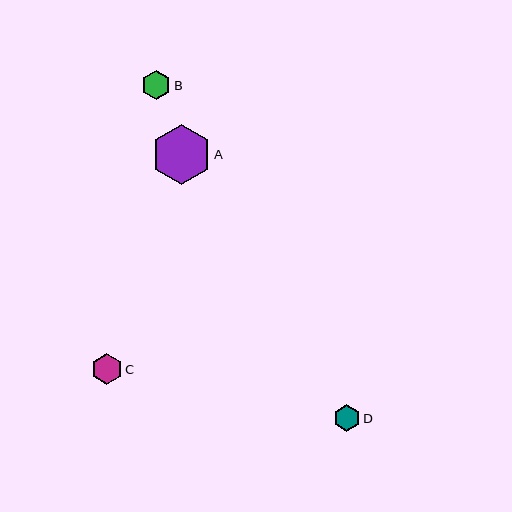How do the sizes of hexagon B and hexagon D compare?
Hexagon B and hexagon D are approximately the same size.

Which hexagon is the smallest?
Hexagon D is the smallest with a size of approximately 27 pixels.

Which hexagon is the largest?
Hexagon A is the largest with a size of approximately 60 pixels.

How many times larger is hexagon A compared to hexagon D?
Hexagon A is approximately 2.3 times the size of hexagon D.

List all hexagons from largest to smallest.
From largest to smallest: A, C, B, D.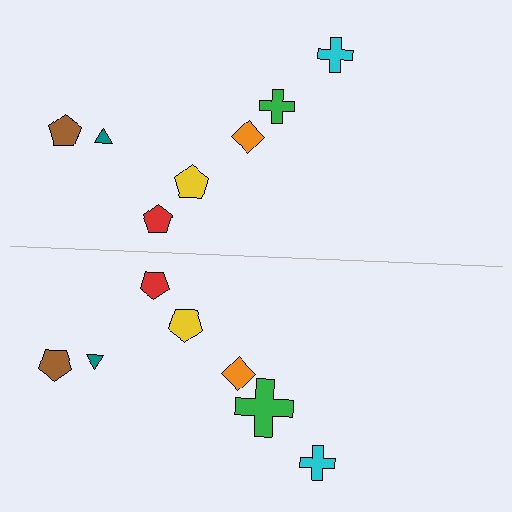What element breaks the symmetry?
The green cross on the bottom side has a different size than its mirror counterpart.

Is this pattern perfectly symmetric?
No, the pattern is not perfectly symmetric. The green cross on the bottom side has a different size than its mirror counterpart.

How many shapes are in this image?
There are 14 shapes in this image.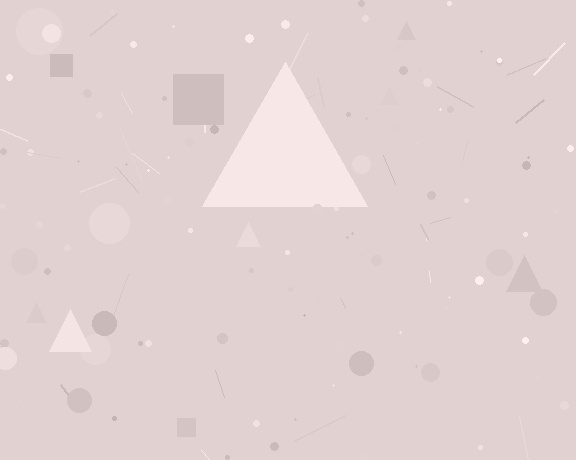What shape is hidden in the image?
A triangle is hidden in the image.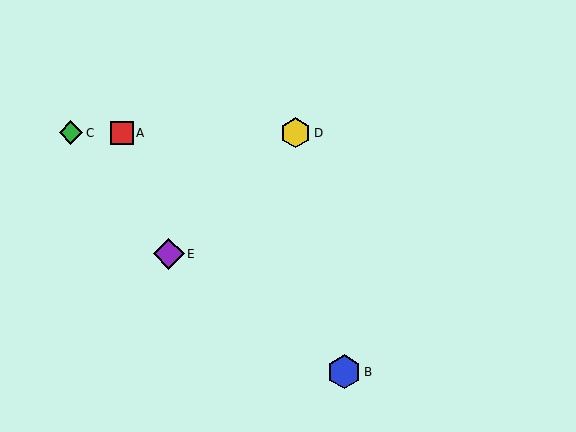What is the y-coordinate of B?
Object B is at y≈372.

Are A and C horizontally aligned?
Yes, both are at y≈133.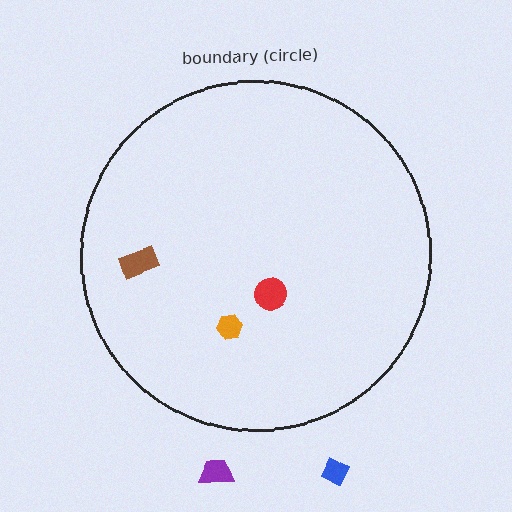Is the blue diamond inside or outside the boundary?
Outside.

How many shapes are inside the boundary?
3 inside, 2 outside.